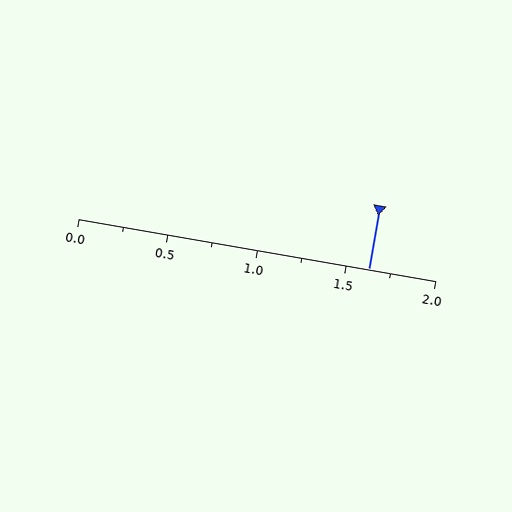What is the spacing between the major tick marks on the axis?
The major ticks are spaced 0.5 apart.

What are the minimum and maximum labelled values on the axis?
The axis runs from 0.0 to 2.0.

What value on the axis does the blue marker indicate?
The marker indicates approximately 1.62.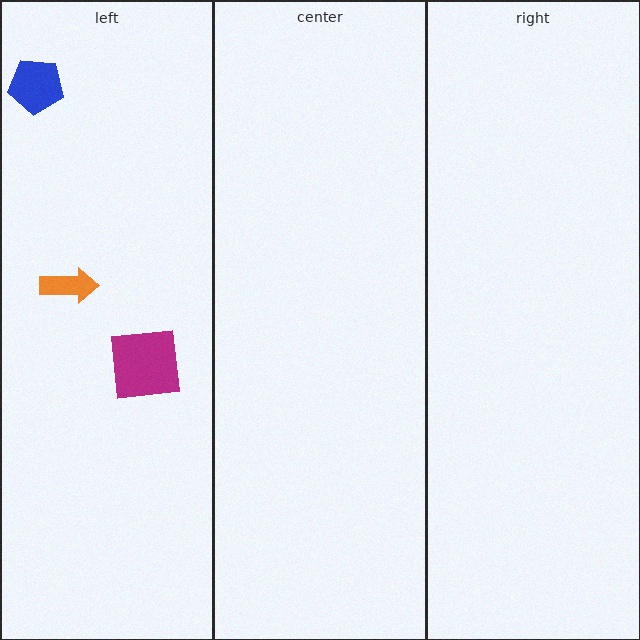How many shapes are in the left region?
3.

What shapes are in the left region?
The orange arrow, the magenta square, the blue pentagon.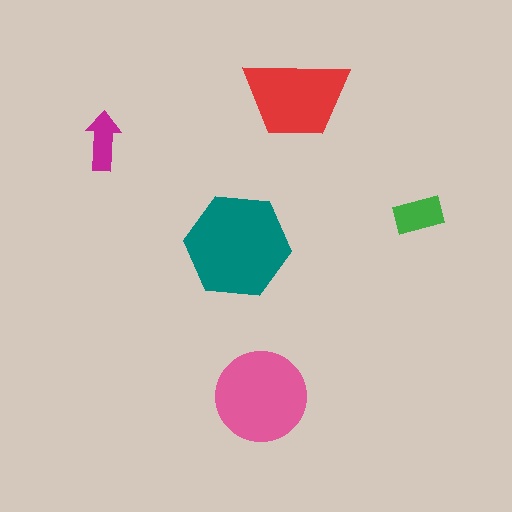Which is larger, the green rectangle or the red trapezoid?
The red trapezoid.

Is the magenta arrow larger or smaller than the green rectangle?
Smaller.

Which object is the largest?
The teal hexagon.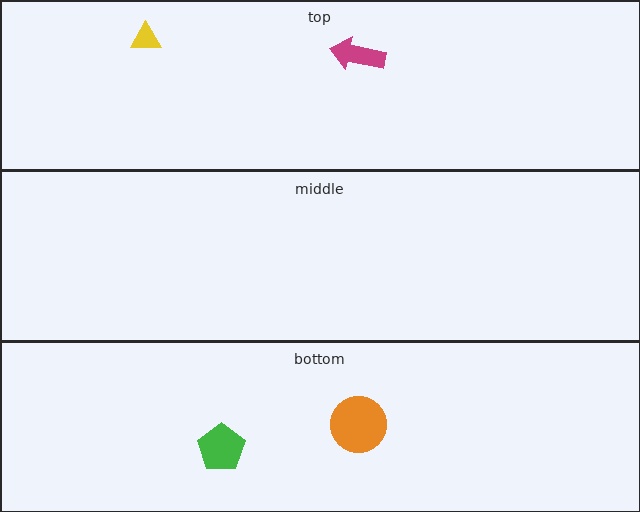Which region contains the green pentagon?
The bottom region.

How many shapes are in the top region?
2.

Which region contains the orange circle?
The bottom region.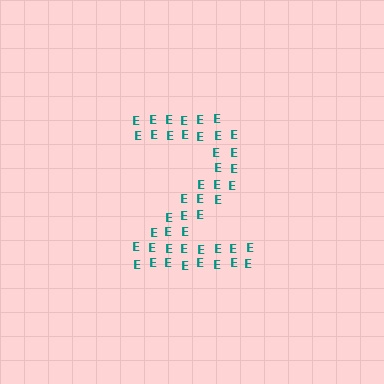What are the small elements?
The small elements are letter E's.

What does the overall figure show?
The overall figure shows the digit 2.